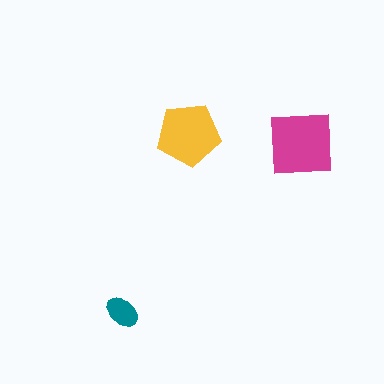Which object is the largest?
The magenta square.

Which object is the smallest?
The teal ellipse.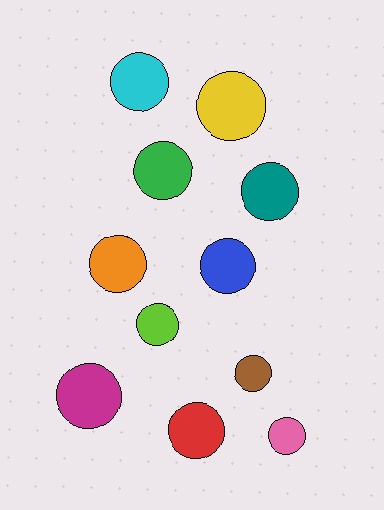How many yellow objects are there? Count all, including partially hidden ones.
There is 1 yellow object.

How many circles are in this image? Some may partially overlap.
There are 11 circles.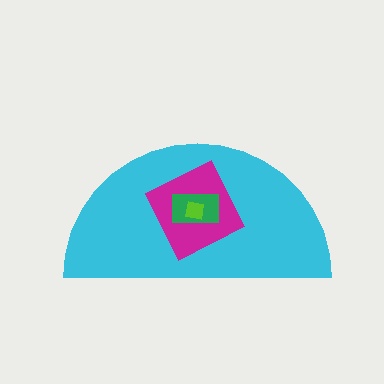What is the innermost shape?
The lime square.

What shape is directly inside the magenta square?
The green rectangle.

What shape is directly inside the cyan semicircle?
The magenta square.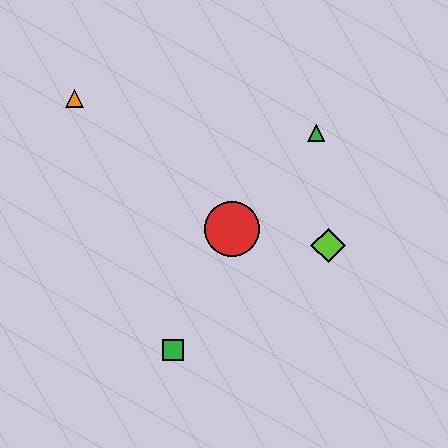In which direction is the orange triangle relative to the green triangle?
The orange triangle is to the left of the green triangle.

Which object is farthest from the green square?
The orange triangle is farthest from the green square.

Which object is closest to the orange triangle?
The red circle is closest to the orange triangle.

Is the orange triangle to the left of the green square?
Yes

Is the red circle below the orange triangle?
Yes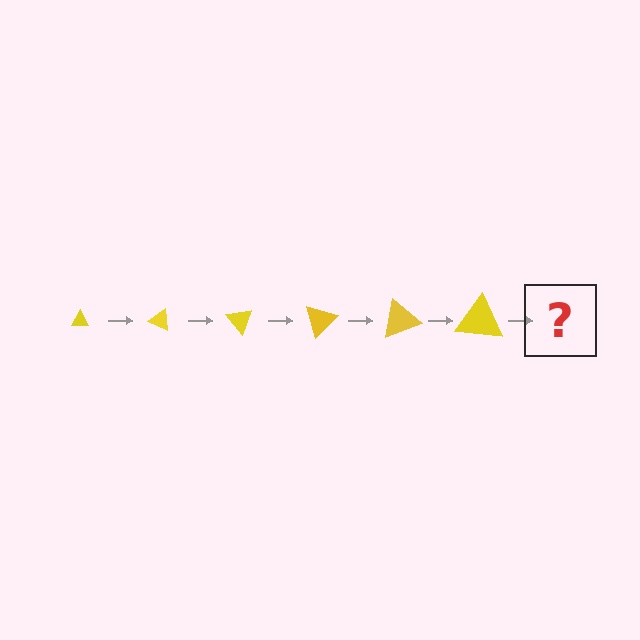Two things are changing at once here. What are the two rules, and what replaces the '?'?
The two rules are that the triangle grows larger each step and it rotates 25 degrees each step. The '?' should be a triangle, larger than the previous one and rotated 150 degrees from the start.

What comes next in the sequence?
The next element should be a triangle, larger than the previous one and rotated 150 degrees from the start.